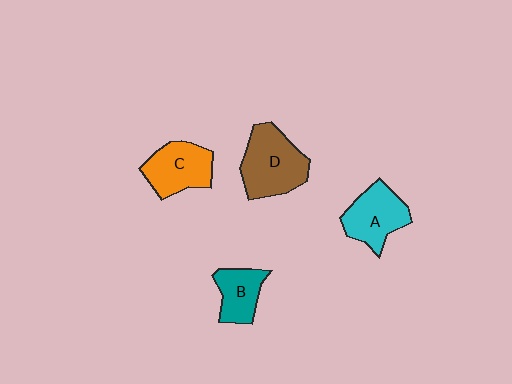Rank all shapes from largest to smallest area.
From largest to smallest: D (brown), A (cyan), C (orange), B (teal).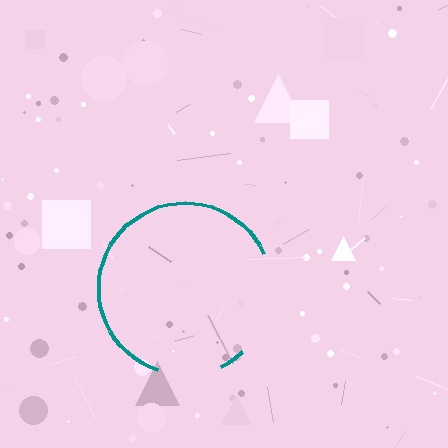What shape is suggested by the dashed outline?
The dashed outline suggests a circle.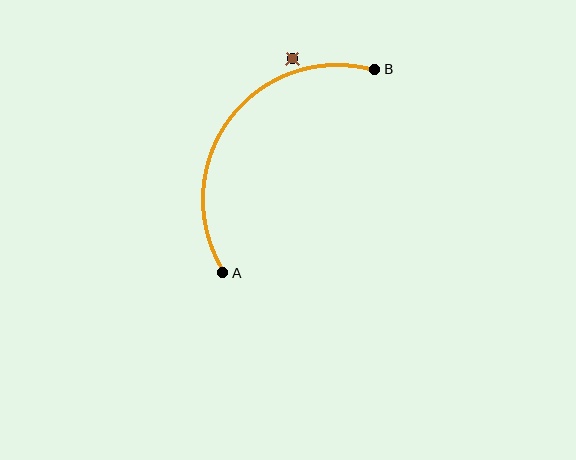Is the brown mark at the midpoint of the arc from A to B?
No — the brown mark does not lie on the arc at all. It sits slightly outside the curve.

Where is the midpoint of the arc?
The arc midpoint is the point on the curve farthest from the straight line joining A and B. It sits above and to the left of that line.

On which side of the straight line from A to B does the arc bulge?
The arc bulges above and to the left of the straight line connecting A and B.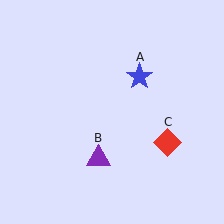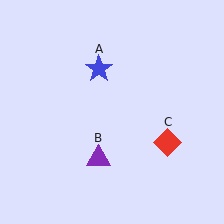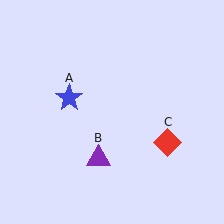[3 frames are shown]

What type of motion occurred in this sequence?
The blue star (object A) rotated counterclockwise around the center of the scene.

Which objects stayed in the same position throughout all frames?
Purple triangle (object B) and red diamond (object C) remained stationary.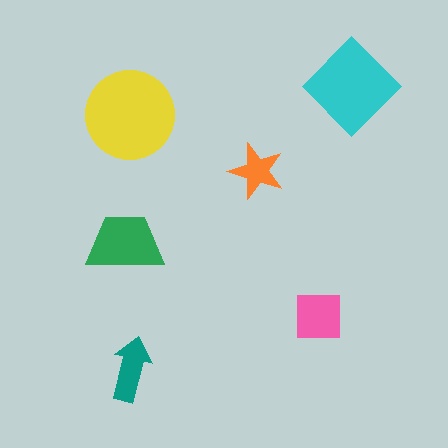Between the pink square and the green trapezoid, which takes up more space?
The green trapezoid.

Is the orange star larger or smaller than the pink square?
Smaller.